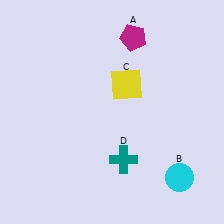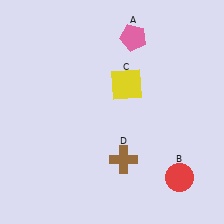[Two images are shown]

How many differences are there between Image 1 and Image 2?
There are 3 differences between the two images.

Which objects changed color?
A changed from magenta to pink. B changed from cyan to red. D changed from teal to brown.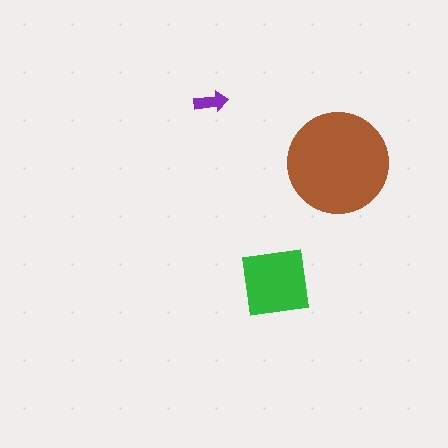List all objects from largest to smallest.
The brown circle, the green square, the purple arrow.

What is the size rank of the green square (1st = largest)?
2nd.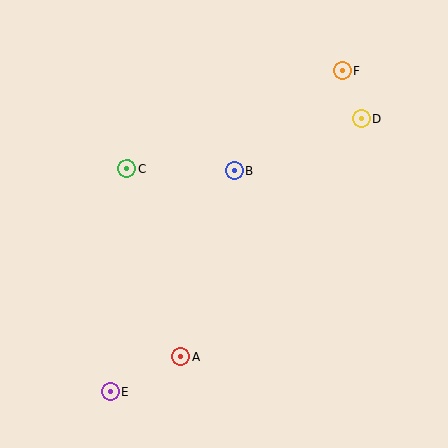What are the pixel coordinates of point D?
Point D is at (361, 119).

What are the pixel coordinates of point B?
Point B is at (235, 171).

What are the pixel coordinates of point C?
Point C is at (127, 169).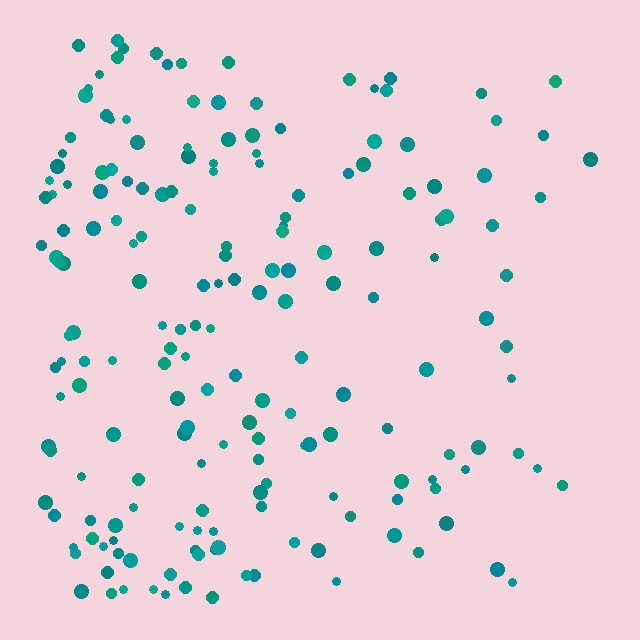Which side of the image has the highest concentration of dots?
The left.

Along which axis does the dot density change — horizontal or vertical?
Horizontal.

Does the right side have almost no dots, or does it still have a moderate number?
Still a moderate number, just noticeably fewer than the left.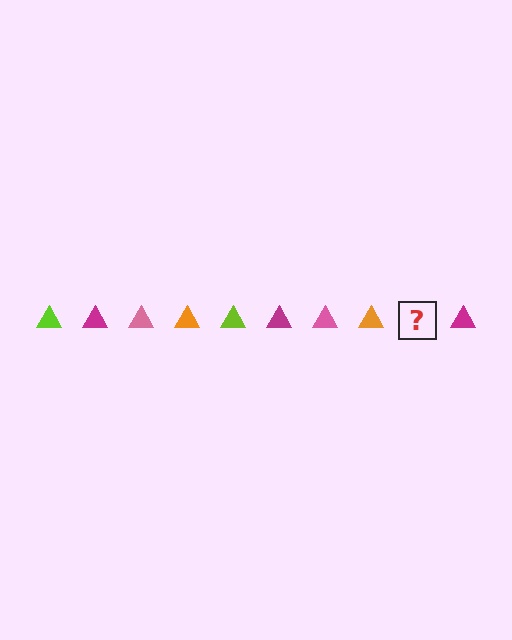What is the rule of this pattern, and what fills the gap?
The rule is that the pattern cycles through lime, magenta, pink, orange triangles. The gap should be filled with a lime triangle.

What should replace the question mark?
The question mark should be replaced with a lime triangle.